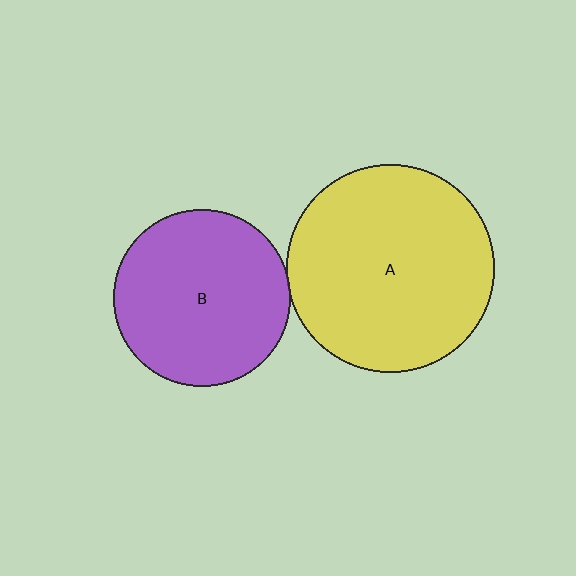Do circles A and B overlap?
Yes.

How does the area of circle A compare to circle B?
Approximately 1.4 times.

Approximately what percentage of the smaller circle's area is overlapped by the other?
Approximately 5%.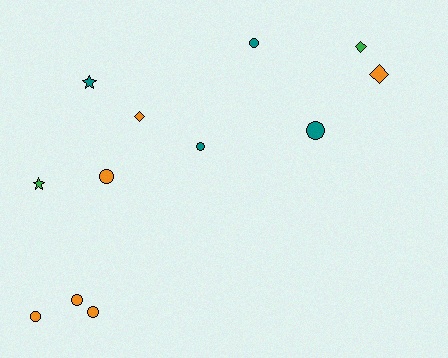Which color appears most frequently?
Orange, with 6 objects.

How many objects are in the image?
There are 12 objects.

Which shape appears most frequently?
Circle, with 7 objects.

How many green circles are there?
There are no green circles.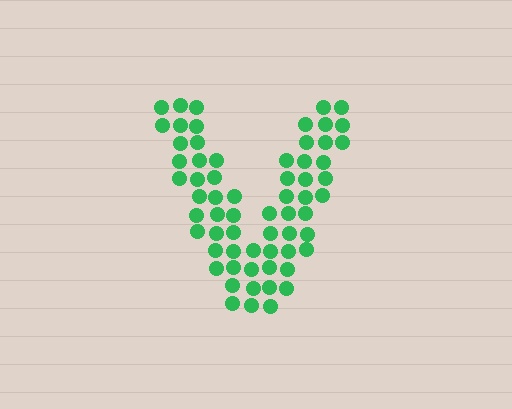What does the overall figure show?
The overall figure shows the letter V.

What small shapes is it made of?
It is made of small circles.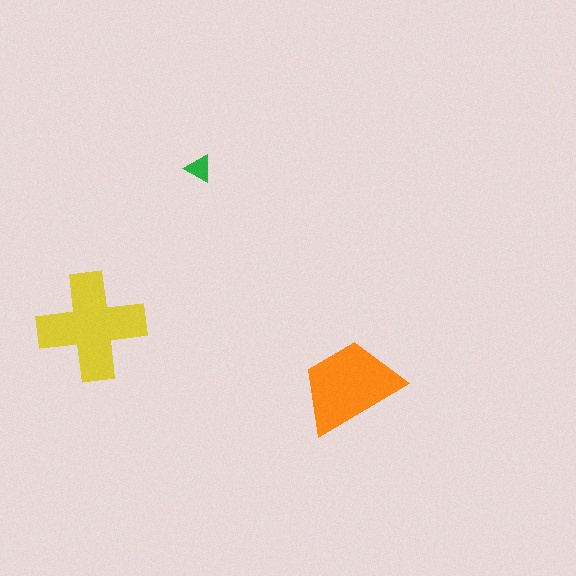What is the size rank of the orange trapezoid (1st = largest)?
2nd.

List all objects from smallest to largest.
The green triangle, the orange trapezoid, the yellow cross.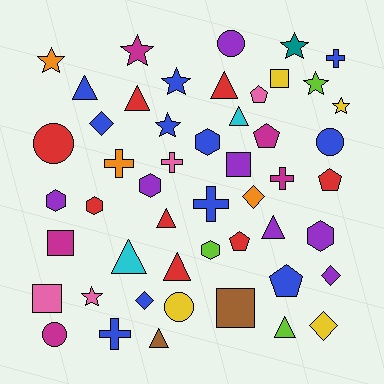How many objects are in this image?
There are 50 objects.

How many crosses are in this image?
There are 6 crosses.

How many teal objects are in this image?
There is 1 teal object.